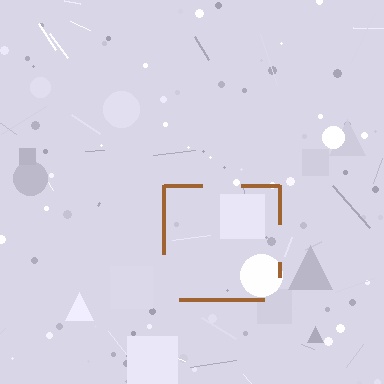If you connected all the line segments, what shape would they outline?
They would outline a square.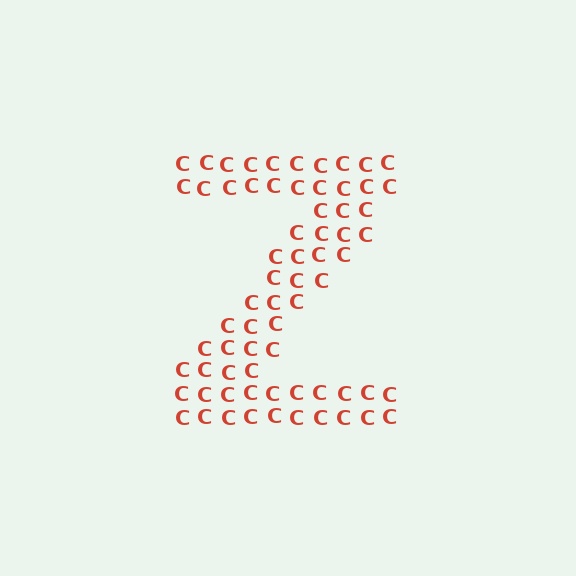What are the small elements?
The small elements are letter C's.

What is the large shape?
The large shape is the letter Z.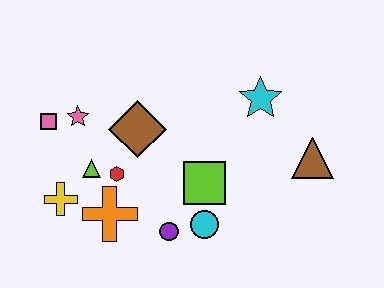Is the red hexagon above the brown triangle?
No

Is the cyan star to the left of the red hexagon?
No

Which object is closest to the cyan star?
The brown triangle is closest to the cyan star.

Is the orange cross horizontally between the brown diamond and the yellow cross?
Yes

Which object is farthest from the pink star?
The brown triangle is farthest from the pink star.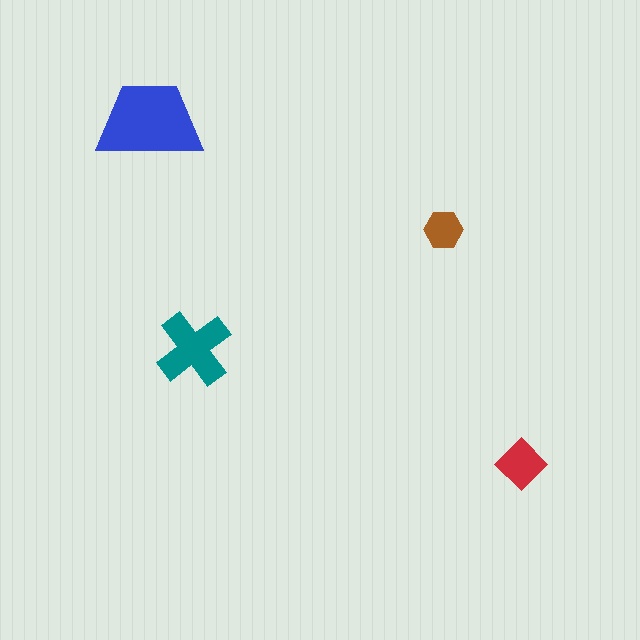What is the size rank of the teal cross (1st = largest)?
2nd.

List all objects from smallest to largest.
The brown hexagon, the red diamond, the teal cross, the blue trapezoid.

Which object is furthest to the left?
The blue trapezoid is leftmost.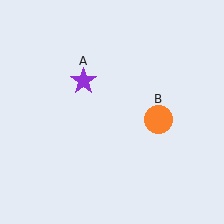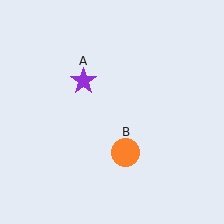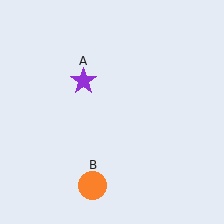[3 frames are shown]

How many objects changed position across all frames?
1 object changed position: orange circle (object B).